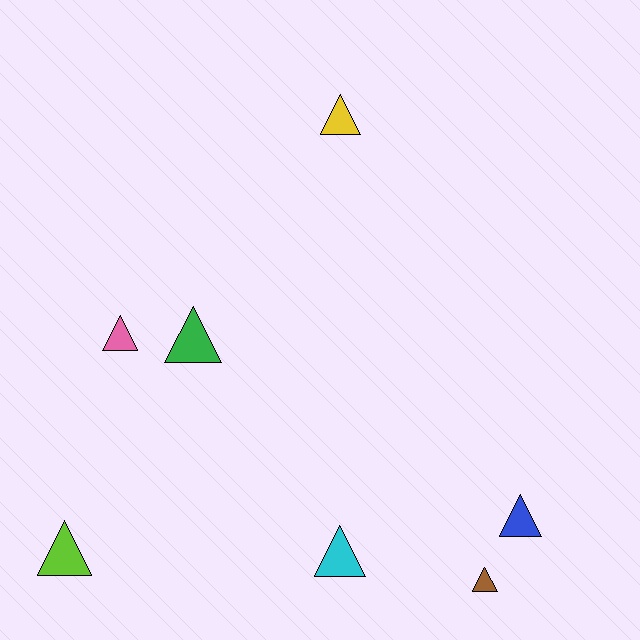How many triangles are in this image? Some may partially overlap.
There are 7 triangles.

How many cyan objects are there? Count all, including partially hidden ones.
There is 1 cyan object.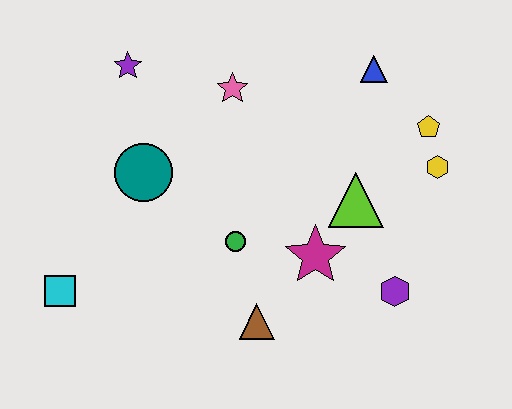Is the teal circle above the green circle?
Yes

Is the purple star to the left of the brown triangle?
Yes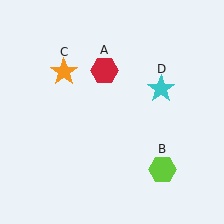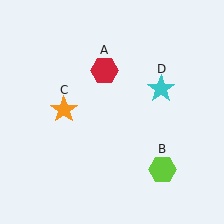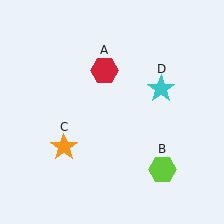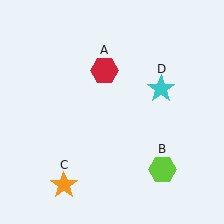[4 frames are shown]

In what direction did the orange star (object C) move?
The orange star (object C) moved down.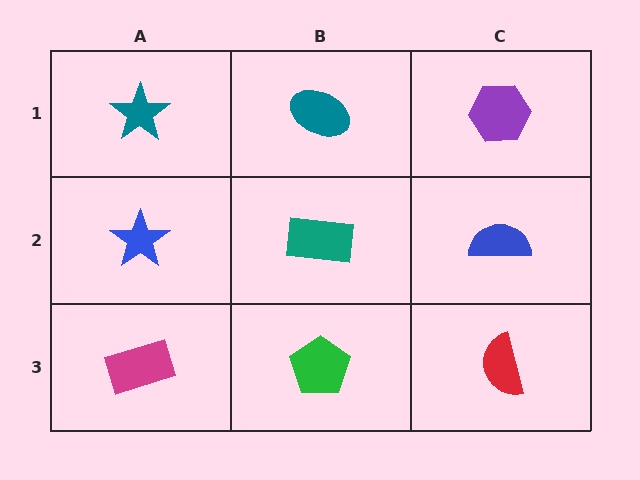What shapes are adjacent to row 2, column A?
A teal star (row 1, column A), a magenta rectangle (row 3, column A), a teal rectangle (row 2, column B).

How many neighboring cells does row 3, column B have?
3.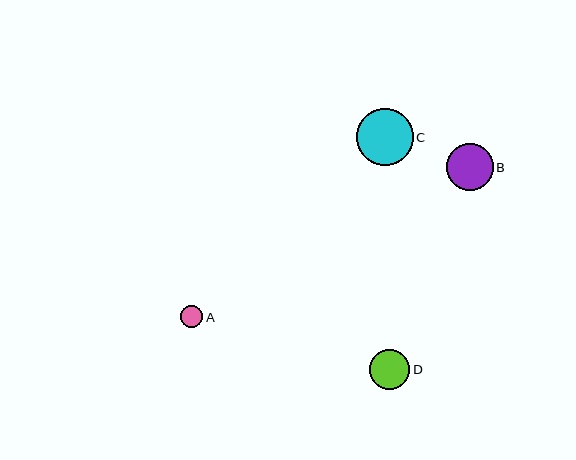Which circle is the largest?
Circle C is the largest with a size of approximately 57 pixels.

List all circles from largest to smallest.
From largest to smallest: C, B, D, A.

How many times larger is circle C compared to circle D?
Circle C is approximately 1.4 times the size of circle D.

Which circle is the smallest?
Circle A is the smallest with a size of approximately 22 pixels.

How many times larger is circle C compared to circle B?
Circle C is approximately 1.2 times the size of circle B.